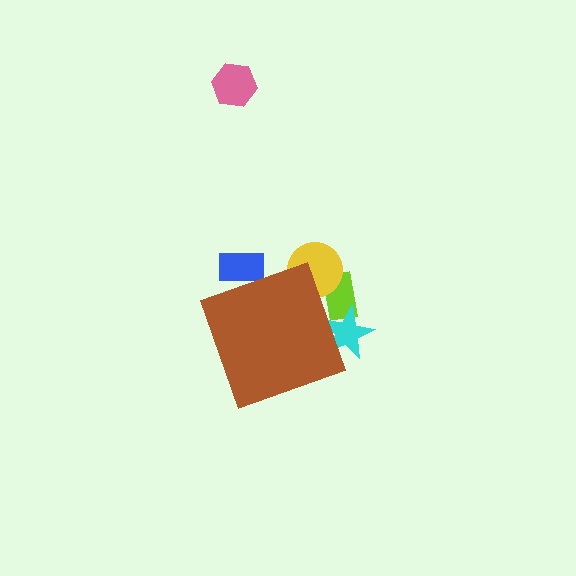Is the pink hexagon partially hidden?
No, the pink hexagon is fully visible.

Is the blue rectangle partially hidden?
Yes, the blue rectangle is partially hidden behind the brown diamond.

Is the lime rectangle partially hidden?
Yes, the lime rectangle is partially hidden behind the brown diamond.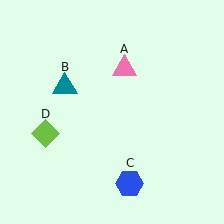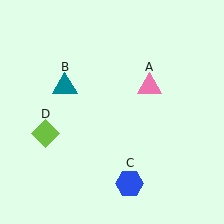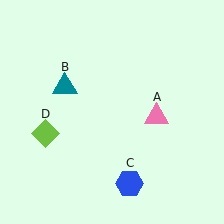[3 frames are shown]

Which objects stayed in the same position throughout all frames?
Teal triangle (object B) and blue hexagon (object C) and lime diamond (object D) remained stationary.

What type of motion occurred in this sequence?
The pink triangle (object A) rotated clockwise around the center of the scene.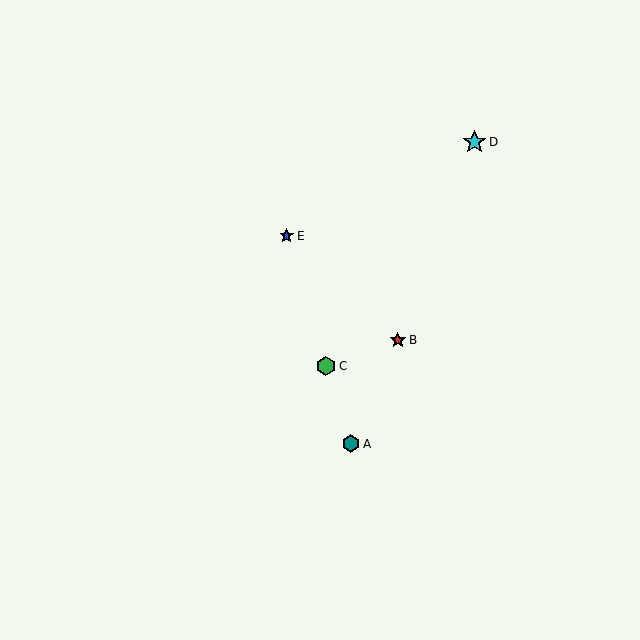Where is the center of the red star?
The center of the red star is at (398, 340).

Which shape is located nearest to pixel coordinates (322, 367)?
The green hexagon (labeled C) at (326, 366) is nearest to that location.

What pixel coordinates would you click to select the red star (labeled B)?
Click at (398, 340) to select the red star B.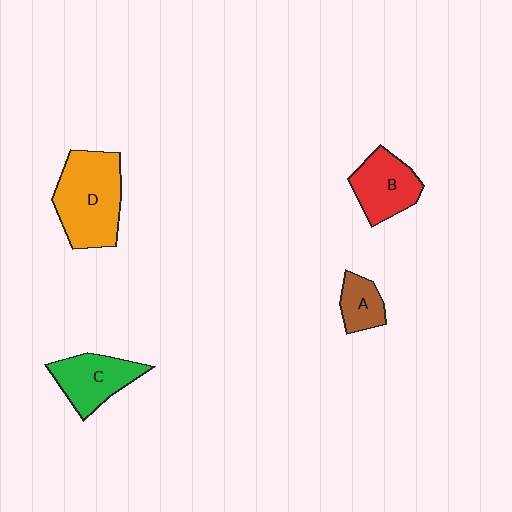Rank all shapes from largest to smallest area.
From largest to smallest: D (orange), C (green), B (red), A (brown).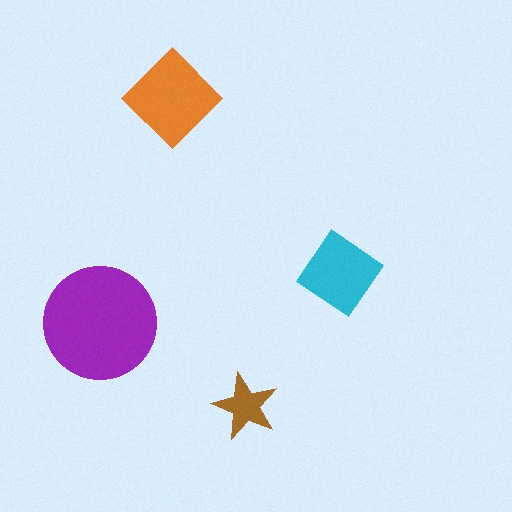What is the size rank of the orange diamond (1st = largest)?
2nd.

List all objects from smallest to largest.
The brown star, the cyan diamond, the orange diamond, the purple circle.